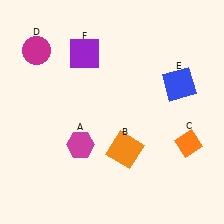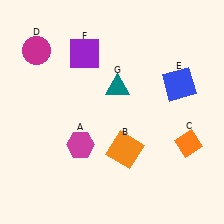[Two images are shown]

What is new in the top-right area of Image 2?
A teal triangle (G) was added in the top-right area of Image 2.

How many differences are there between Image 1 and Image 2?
There is 1 difference between the two images.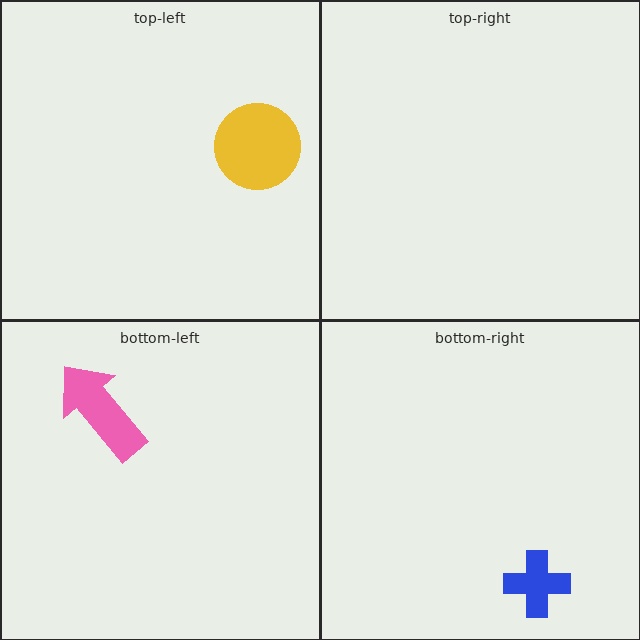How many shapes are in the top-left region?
1.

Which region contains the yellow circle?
The top-left region.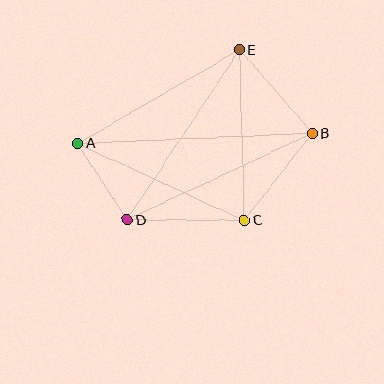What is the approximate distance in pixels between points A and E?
The distance between A and E is approximately 187 pixels.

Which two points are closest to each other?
Points A and D are closest to each other.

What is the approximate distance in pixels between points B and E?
The distance between B and E is approximately 111 pixels.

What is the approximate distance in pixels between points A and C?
The distance between A and C is approximately 183 pixels.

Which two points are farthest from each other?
Points A and B are farthest from each other.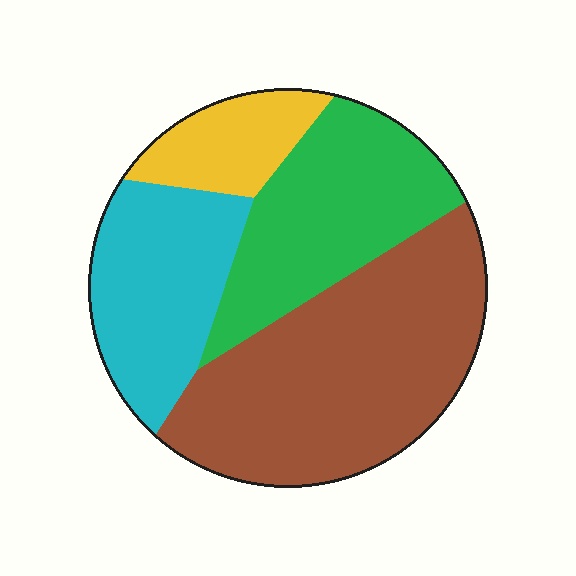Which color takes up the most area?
Brown, at roughly 40%.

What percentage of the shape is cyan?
Cyan takes up between a sixth and a third of the shape.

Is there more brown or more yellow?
Brown.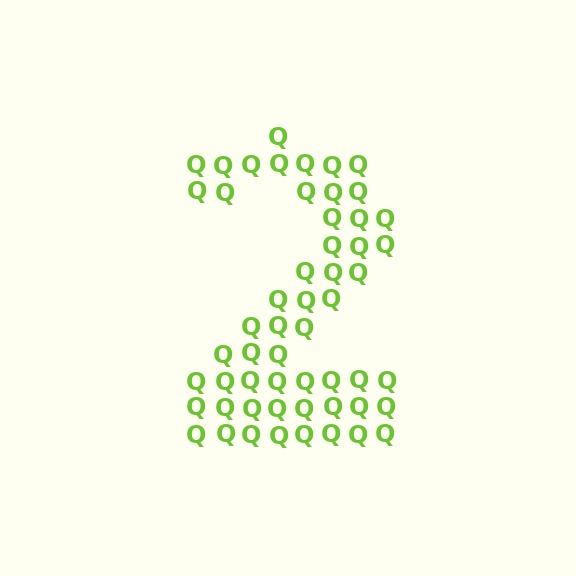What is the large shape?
The large shape is the digit 2.